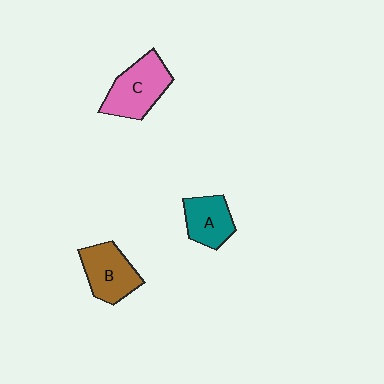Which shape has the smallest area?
Shape A (teal).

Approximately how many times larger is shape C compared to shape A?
Approximately 1.4 times.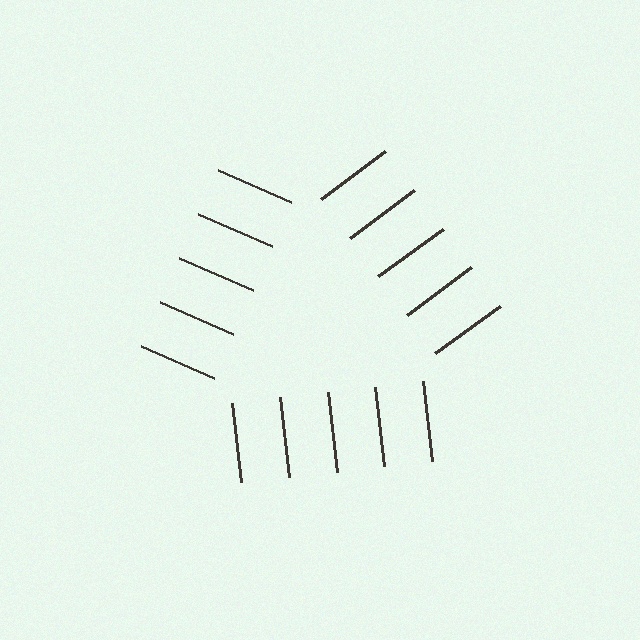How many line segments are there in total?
15 — 5 along each of the 3 edges.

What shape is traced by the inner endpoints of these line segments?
An illusory triangle — the line segments terminate on its edges but no continuous stroke is drawn.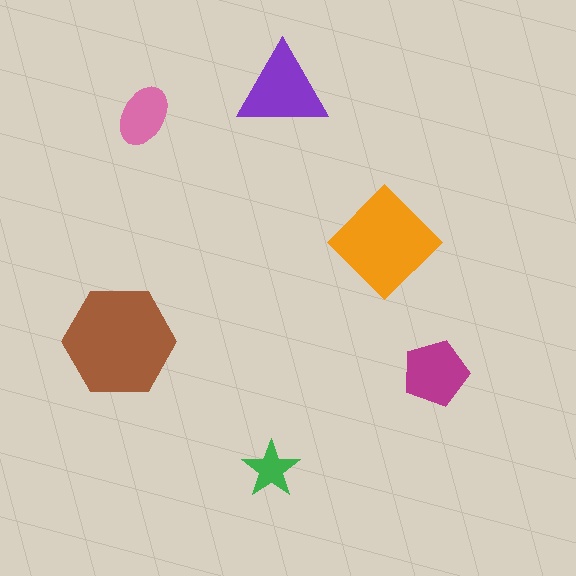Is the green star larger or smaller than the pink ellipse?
Smaller.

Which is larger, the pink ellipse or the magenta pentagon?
The magenta pentagon.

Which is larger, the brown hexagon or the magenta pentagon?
The brown hexagon.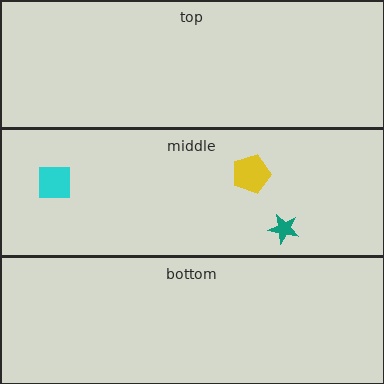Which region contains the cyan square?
The middle region.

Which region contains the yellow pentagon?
The middle region.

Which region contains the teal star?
The middle region.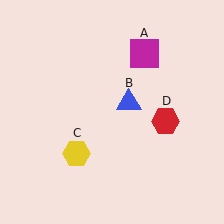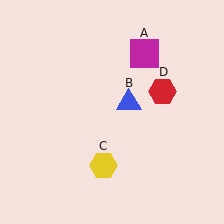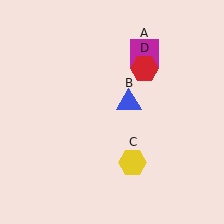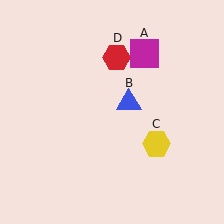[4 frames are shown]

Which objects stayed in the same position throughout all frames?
Magenta square (object A) and blue triangle (object B) remained stationary.